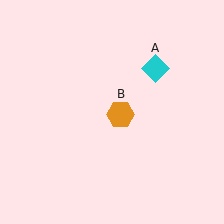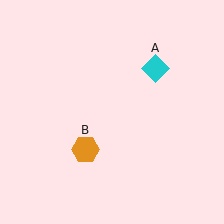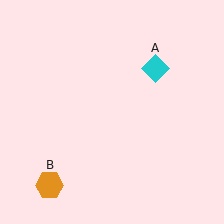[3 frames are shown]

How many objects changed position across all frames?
1 object changed position: orange hexagon (object B).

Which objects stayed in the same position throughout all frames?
Cyan diamond (object A) remained stationary.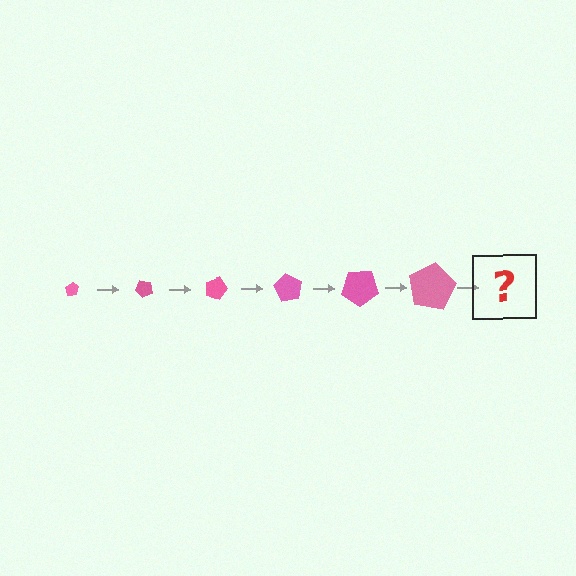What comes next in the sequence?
The next element should be a pentagon, larger than the previous one and rotated 270 degrees from the start.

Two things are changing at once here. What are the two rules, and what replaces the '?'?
The two rules are that the pentagon grows larger each step and it rotates 45 degrees each step. The '?' should be a pentagon, larger than the previous one and rotated 270 degrees from the start.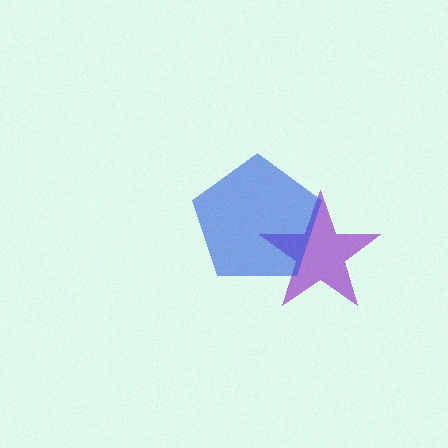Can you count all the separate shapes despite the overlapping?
Yes, there are 2 separate shapes.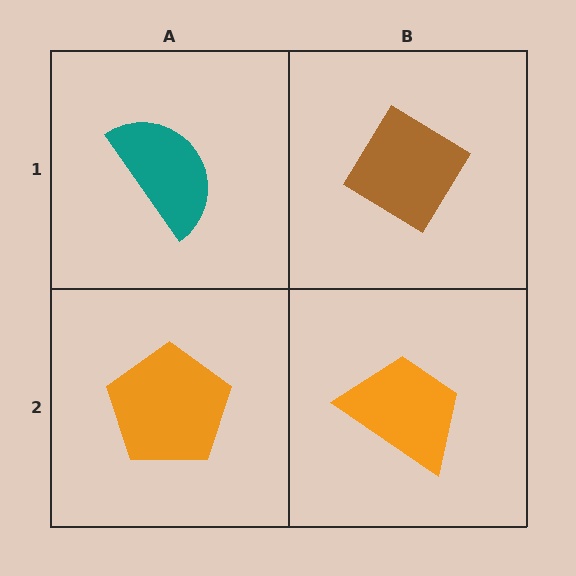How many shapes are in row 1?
2 shapes.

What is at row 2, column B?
An orange trapezoid.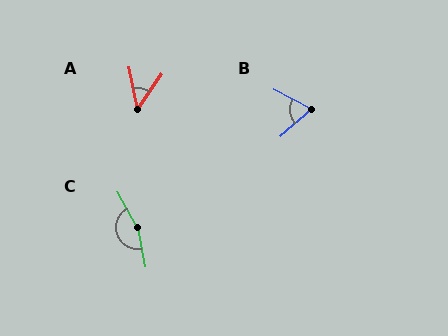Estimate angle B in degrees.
Approximately 69 degrees.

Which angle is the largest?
C, at approximately 162 degrees.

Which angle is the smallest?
A, at approximately 46 degrees.